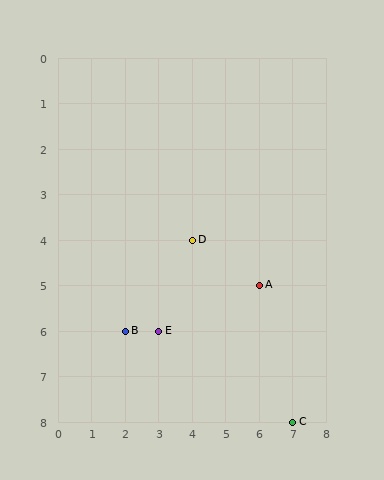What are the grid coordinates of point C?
Point C is at grid coordinates (7, 8).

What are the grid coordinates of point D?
Point D is at grid coordinates (4, 4).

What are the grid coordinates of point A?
Point A is at grid coordinates (6, 5).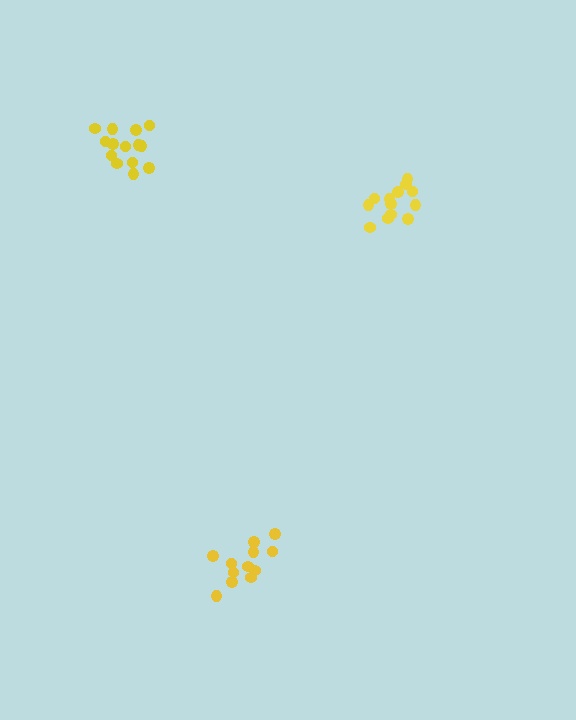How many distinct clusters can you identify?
There are 3 distinct clusters.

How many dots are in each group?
Group 1: 12 dots, Group 2: 13 dots, Group 3: 14 dots (39 total).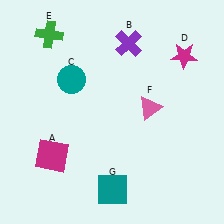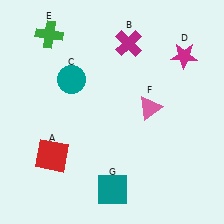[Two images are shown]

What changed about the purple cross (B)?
In Image 1, B is purple. In Image 2, it changed to magenta.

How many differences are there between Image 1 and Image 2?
There are 2 differences between the two images.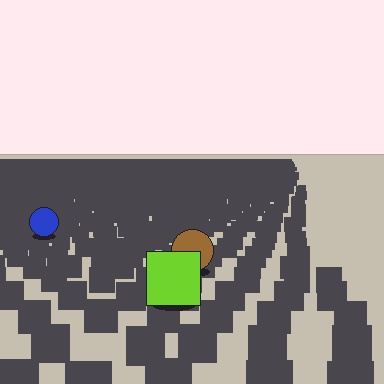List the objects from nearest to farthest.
From nearest to farthest: the lime square, the brown circle, the blue circle.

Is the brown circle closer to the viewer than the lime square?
No. The lime square is closer — you can tell from the texture gradient: the ground texture is coarser near it.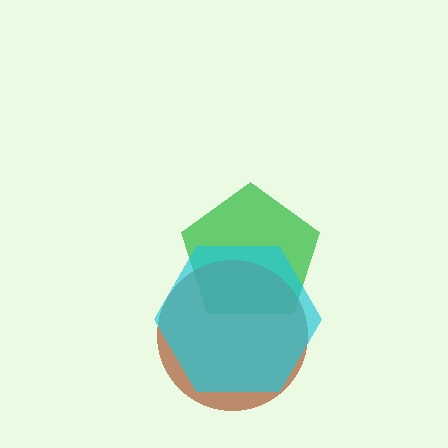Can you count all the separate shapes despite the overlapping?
Yes, there are 3 separate shapes.